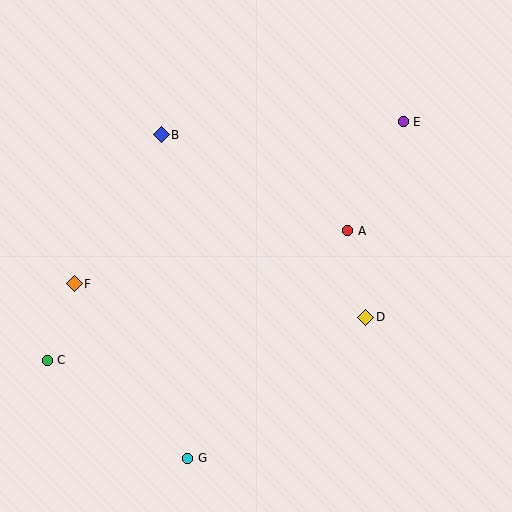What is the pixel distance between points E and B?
The distance between E and B is 242 pixels.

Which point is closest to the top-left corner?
Point B is closest to the top-left corner.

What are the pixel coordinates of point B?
Point B is at (161, 135).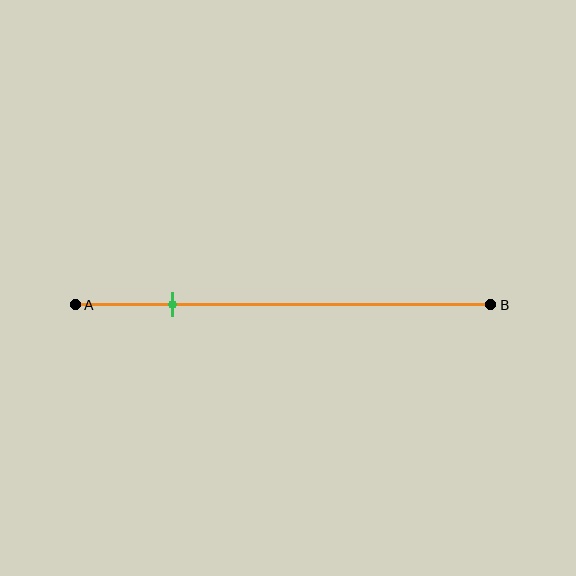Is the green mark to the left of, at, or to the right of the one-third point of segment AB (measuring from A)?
The green mark is to the left of the one-third point of segment AB.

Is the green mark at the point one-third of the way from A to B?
No, the mark is at about 25% from A, not at the 33% one-third point.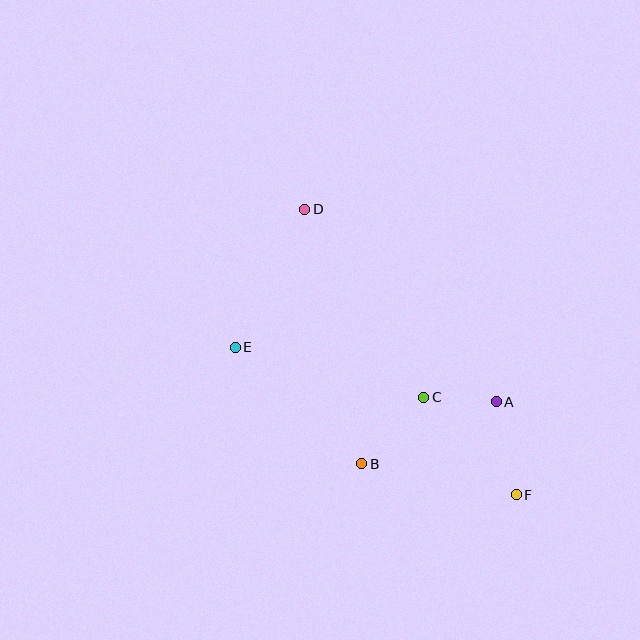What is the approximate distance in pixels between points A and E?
The distance between A and E is approximately 266 pixels.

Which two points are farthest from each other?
Points D and F are farthest from each other.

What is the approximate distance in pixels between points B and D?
The distance between B and D is approximately 261 pixels.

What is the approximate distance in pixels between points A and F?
The distance between A and F is approximately 95 pixels.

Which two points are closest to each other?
Points A and C are closest to each other.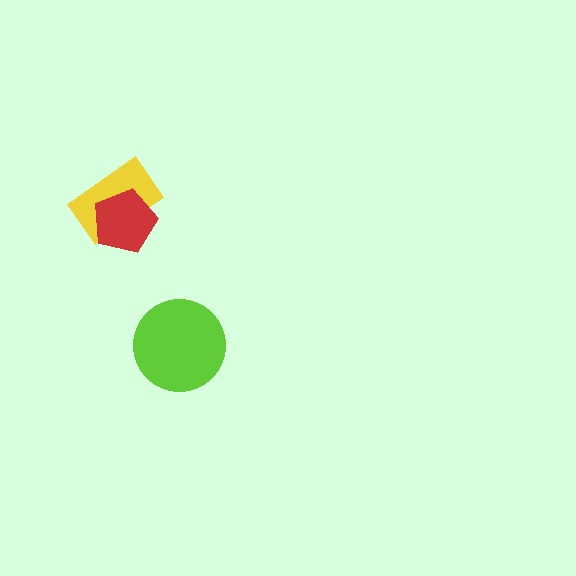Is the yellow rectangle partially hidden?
Yes, it is partially covered by another shape.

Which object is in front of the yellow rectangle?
The red pentagon is in front of the yellow rectangle.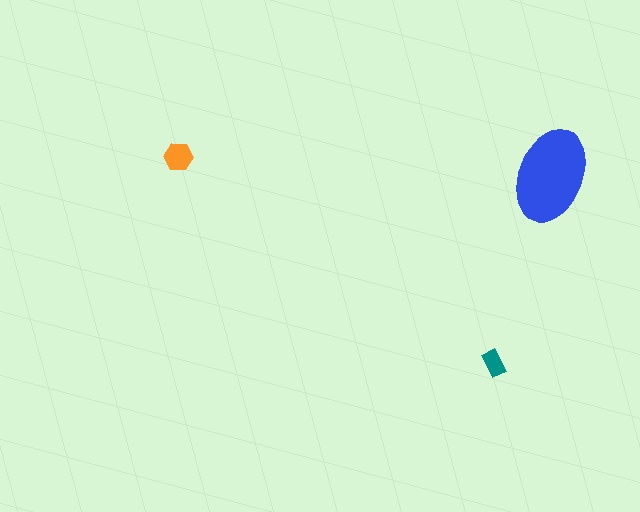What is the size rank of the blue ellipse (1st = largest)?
1st.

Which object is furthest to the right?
The blue ellipse is rightmost.